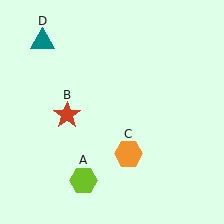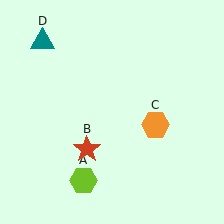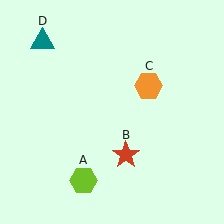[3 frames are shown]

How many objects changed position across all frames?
2 objects changed position: red star (object B), orange hexagon (object C).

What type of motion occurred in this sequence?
The red star (object B), orange hexagon (object C) rotated counterclockwise around the center of the scene.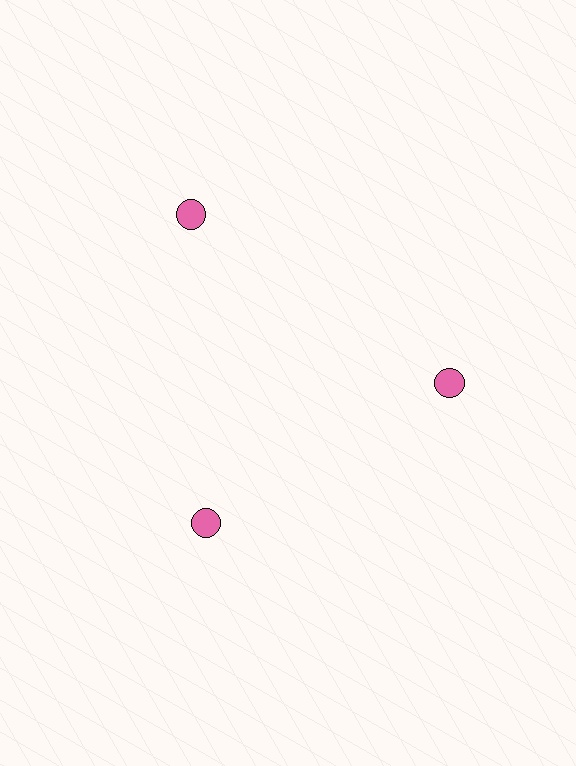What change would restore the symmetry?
The symmetry would be restored by moving it inward, back onto the ring so that all 3 circles sit at equal angles and equal distance from the center.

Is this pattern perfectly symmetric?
No. The 3 pink circles are arranged in a ring, but one element near the 11 o'clock position is pushed outward from the center, breaking the 3-fold rotational symmetry.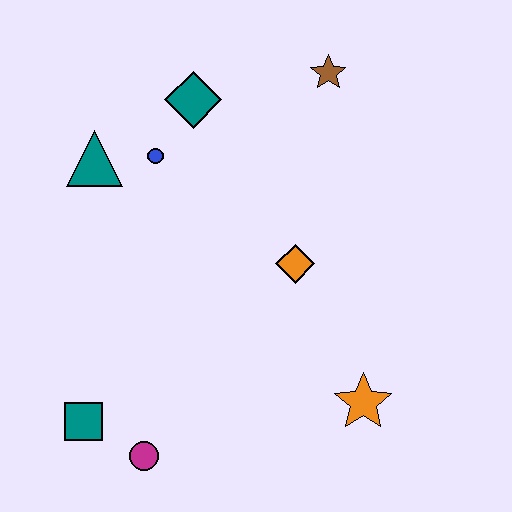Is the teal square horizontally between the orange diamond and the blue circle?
No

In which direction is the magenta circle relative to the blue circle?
The magenta circle is below the blue circle.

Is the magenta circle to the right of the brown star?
No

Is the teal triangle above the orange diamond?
Yes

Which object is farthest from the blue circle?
The orange star is farthest from the blue circle.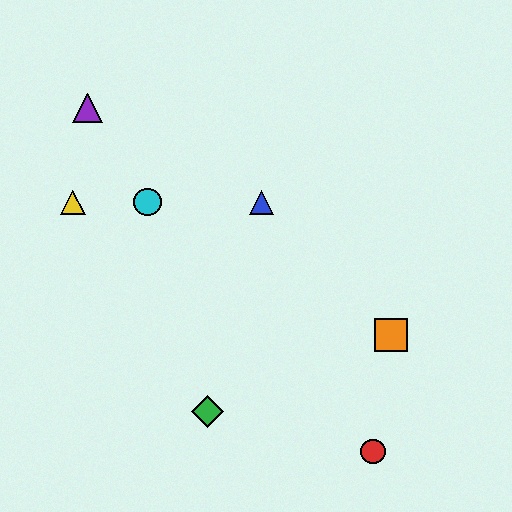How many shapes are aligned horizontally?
3 shapes (the blue triangle, the yellow triangle, the cyan circle) are aligned horizontally.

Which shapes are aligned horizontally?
The blue triangle, the yellow triangle, the cyan circle are aligned horizontally.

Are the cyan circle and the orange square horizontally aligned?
No, the cyan circle is at y≈202 and the orange square is at y≈335.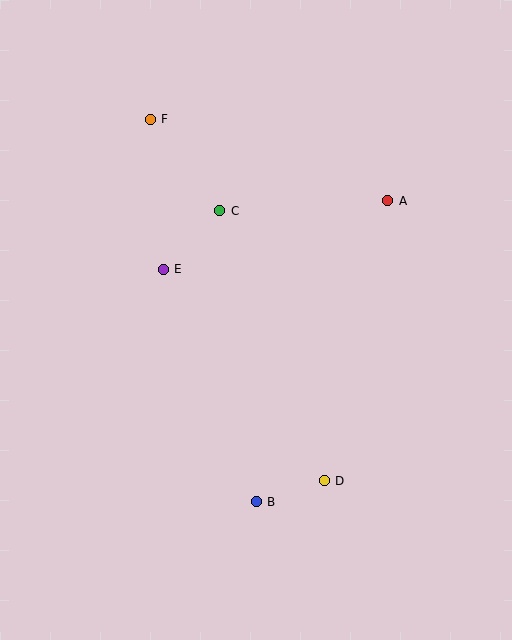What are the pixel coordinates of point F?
Point F is at (150, 119).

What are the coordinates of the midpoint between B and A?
The midpoint between B and A is at (322, 351).